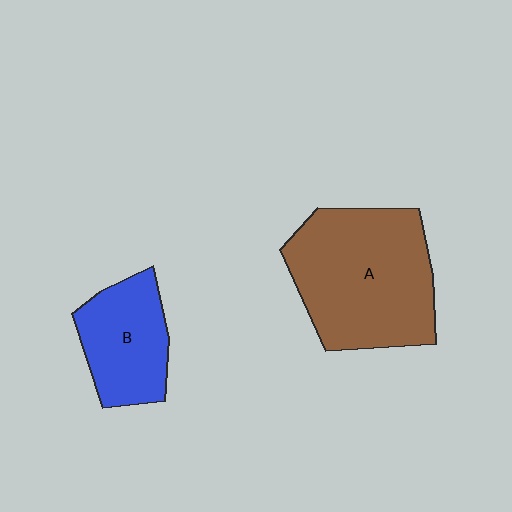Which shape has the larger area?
Shape A (brown).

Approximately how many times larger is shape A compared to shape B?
Approximately 1.9 times.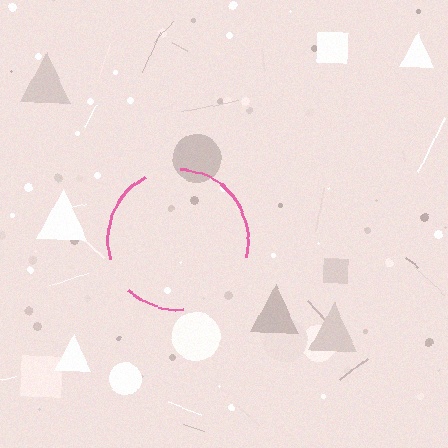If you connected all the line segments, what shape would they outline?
They would outline a circle.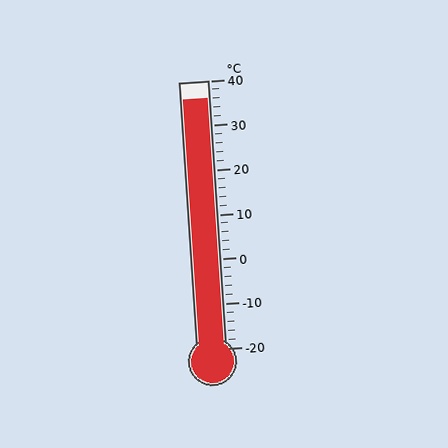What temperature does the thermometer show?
The thermometer shows approximately 36°C.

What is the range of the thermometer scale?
The thermometer scale ranges from -20°C to 40°C.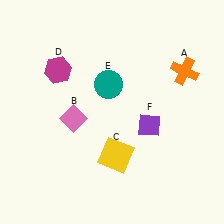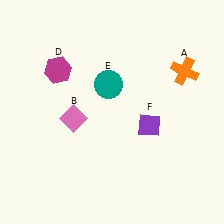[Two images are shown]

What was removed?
The yellow square (C) was removed in Image 2.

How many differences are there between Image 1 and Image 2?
There is 1 difference between the two images.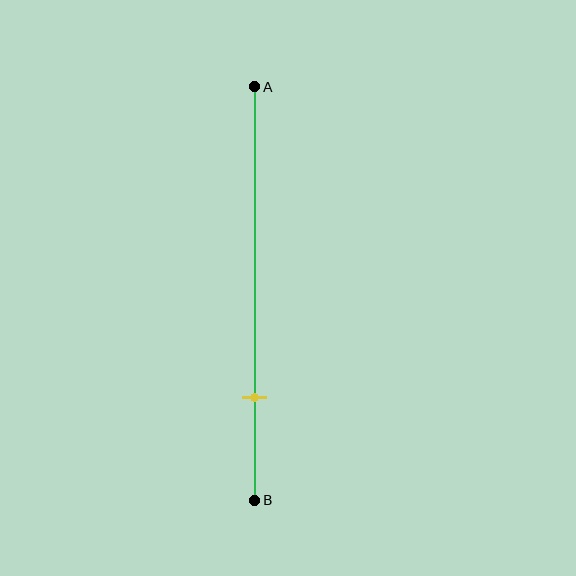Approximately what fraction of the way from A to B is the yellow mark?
The yellow mark is approximately 75% of the way from A to B.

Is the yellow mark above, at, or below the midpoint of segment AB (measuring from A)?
The yellow mark is below the midpoint of segment AB.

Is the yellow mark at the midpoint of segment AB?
No, the mark is at about 75% from A, not at the 50% midpoint.